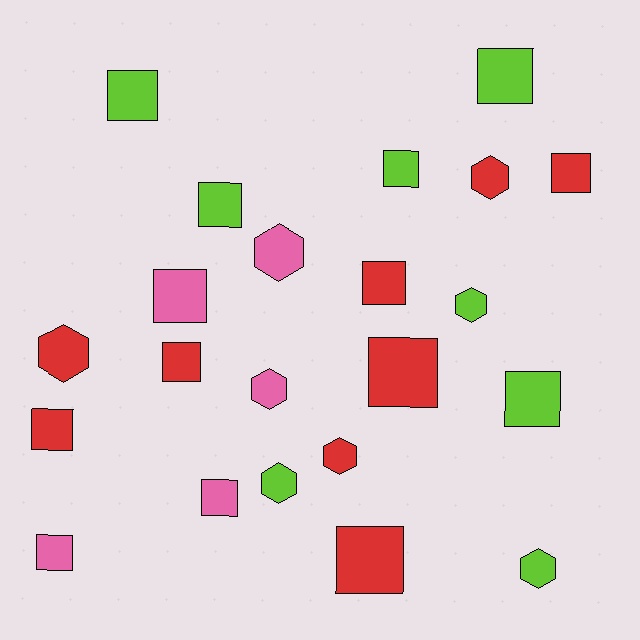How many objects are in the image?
There are 22 objects.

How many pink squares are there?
There are 3 pink squares.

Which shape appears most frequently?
Square, with 14 objects.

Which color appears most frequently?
Red, with 9 objects.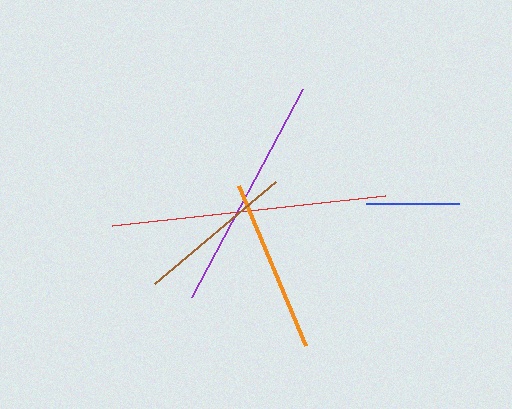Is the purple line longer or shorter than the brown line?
The purple line is longer than the brown line.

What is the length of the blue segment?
The blue segment is approximately 92 pixels long.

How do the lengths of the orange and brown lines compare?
The orange and brown lines are approximately the same length.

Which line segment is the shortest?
The blue line is the shortest at approximately 92 pixels.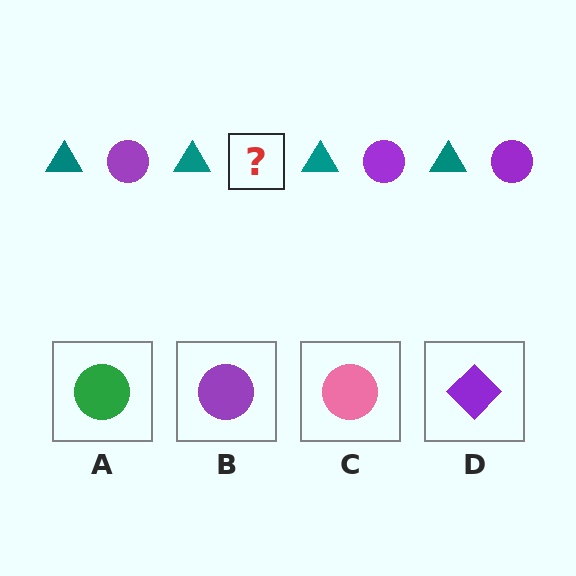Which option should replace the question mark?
Option B.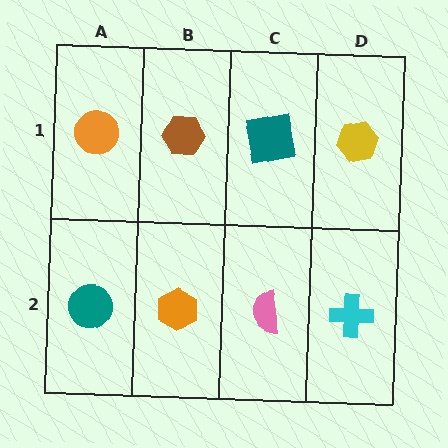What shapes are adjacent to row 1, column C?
A pink semicircle (row 2, column C), a brown hexagon (row 1, column B), a yellow hexagon (row 1, column D).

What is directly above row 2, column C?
A teal square.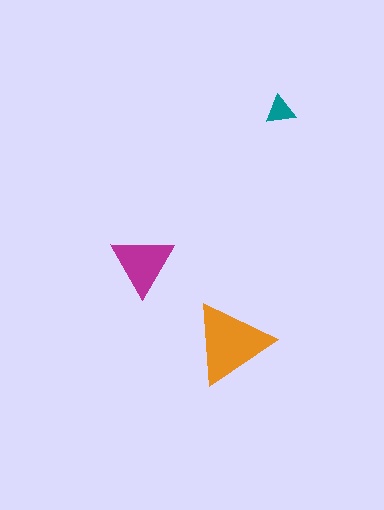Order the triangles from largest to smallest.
the orange one, the magenta one, the teal one.